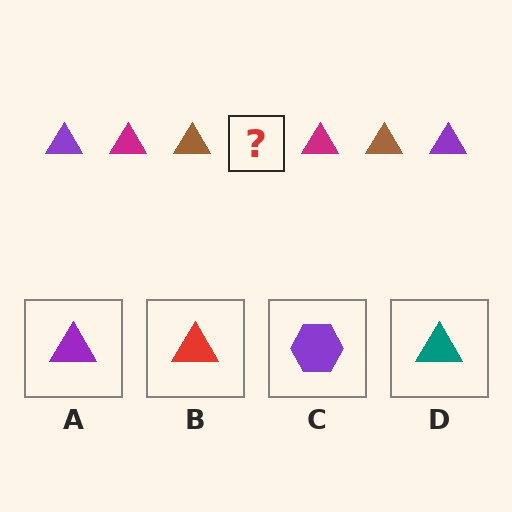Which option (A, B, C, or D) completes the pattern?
A.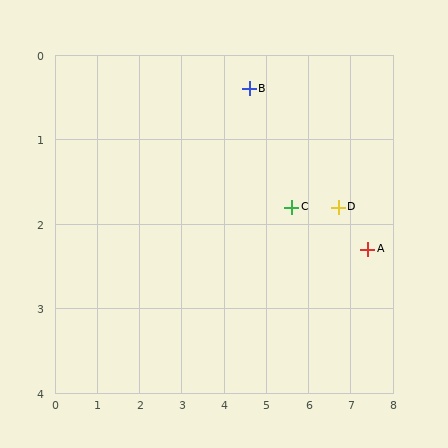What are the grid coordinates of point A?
Point A is at approximately (7.4, 2.3).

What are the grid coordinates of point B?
Point B is at approximately (4.6, 0.4).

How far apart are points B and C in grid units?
Points B and C are about 1.7 grid units apart.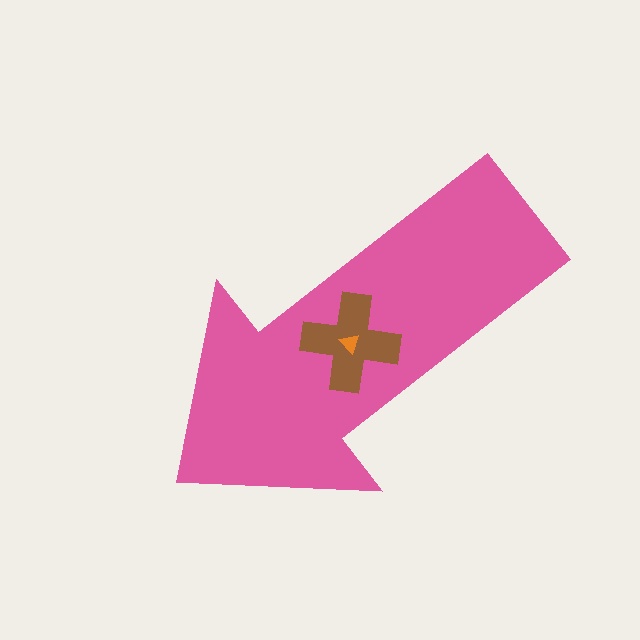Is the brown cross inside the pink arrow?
Yes.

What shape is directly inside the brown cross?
The orange triangle.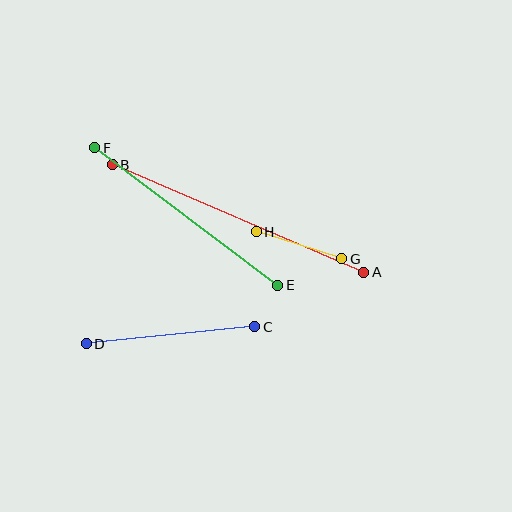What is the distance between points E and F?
The distance is approximately 229 pixels.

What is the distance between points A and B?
The distance is approximately 274 pixels.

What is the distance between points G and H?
The distance is approximately 90 pixels.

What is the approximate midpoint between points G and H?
The midpoint is at approximately (299, 245) pixels.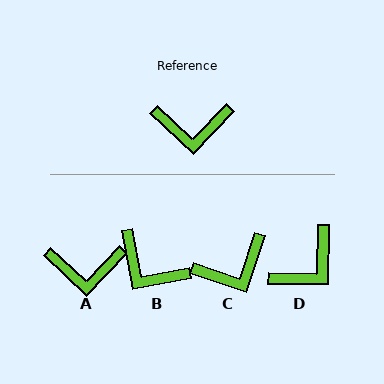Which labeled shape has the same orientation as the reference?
A.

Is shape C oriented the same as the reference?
No, it is off by about 24 degrees.